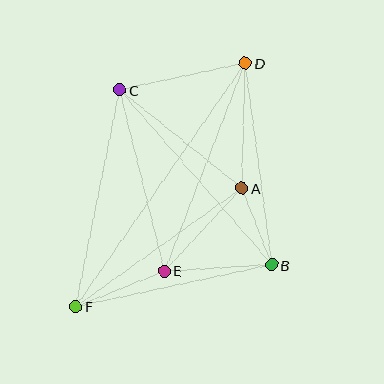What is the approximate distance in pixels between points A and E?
The distance between A and E is approximately 113 pixels.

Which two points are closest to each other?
Points A and B are closest to each other.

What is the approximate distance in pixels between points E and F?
The distance between E and F is approximately 95 pixels.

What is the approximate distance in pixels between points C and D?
The distance between C and D is approximately 128 pixels.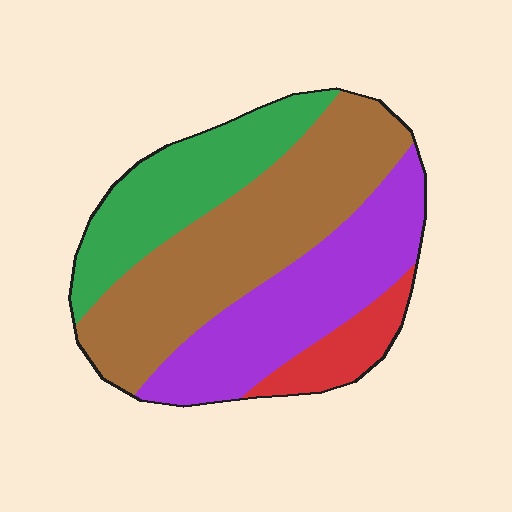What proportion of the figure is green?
Green covers 23% of the figure.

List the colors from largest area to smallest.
From largest to smallest: brown, purple, green, red.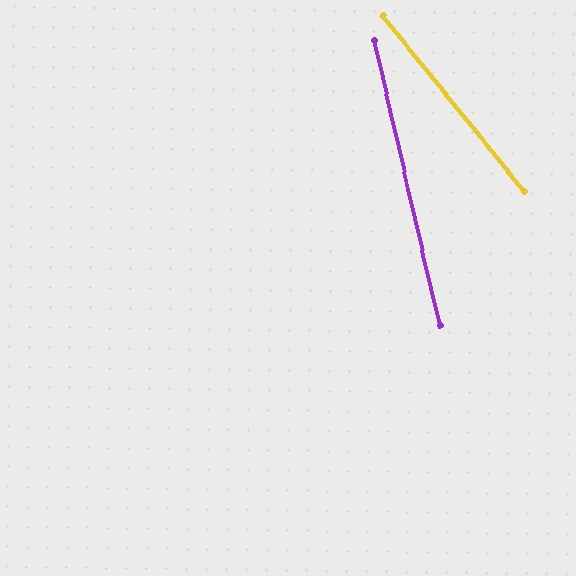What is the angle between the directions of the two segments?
Approximately 26 degrees.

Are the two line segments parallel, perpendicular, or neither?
Neither parallel nor perpendicular — they differ by about 26°.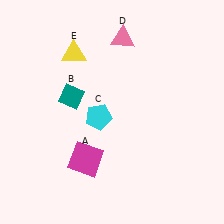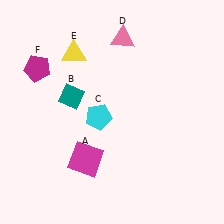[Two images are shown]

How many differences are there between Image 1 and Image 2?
There is 1 difference between the two images.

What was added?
A magenta pentagon (F) was added in Image 2.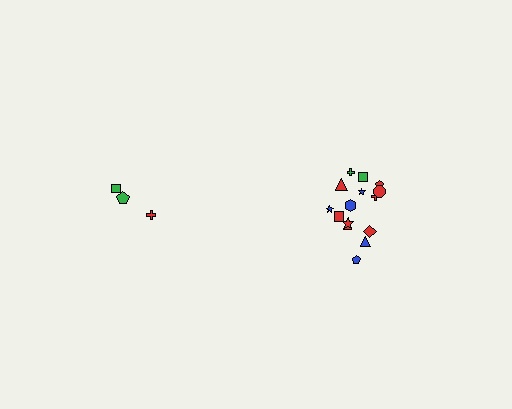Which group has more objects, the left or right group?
The right group.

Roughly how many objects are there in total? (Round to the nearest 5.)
Roughly 20 objects in total.